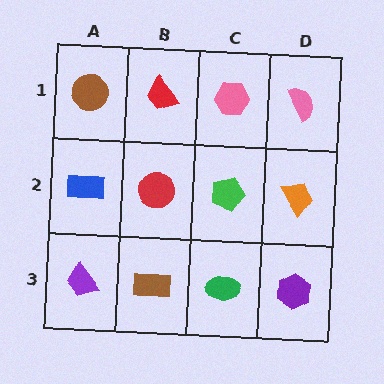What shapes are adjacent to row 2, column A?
A brown circle (row 1, column A), a purple trapezoid (row 3, column A), a red circle (row 2, column B).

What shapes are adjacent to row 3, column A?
A blue rectangle (row 2, column A), a brown rectangle (row 3, column B).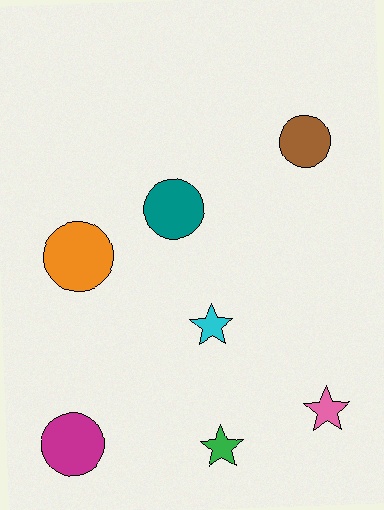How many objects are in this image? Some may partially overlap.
There are 7 objects.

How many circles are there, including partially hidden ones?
There are 4 circles.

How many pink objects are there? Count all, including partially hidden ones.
There is 1 pink object.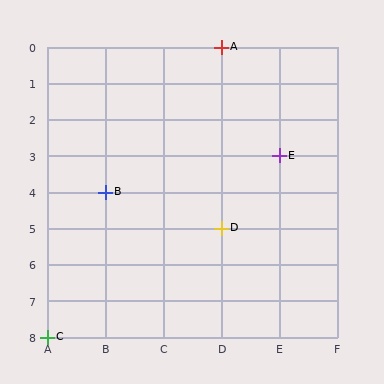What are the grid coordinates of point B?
Point B is at grid coordinates (B, 4).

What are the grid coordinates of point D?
Point D is at grid coordinates (D, 5).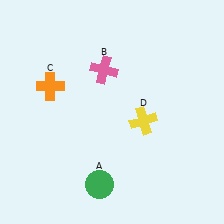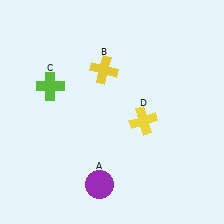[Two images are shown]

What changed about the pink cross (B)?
In Image 1, B is pink. In Image 2, it changed to yellow.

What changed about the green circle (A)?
In Image 1, A is green. In Image 2, it changed to purple.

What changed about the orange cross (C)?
In Image 1, C is orange. In Image 2, it changed to lime.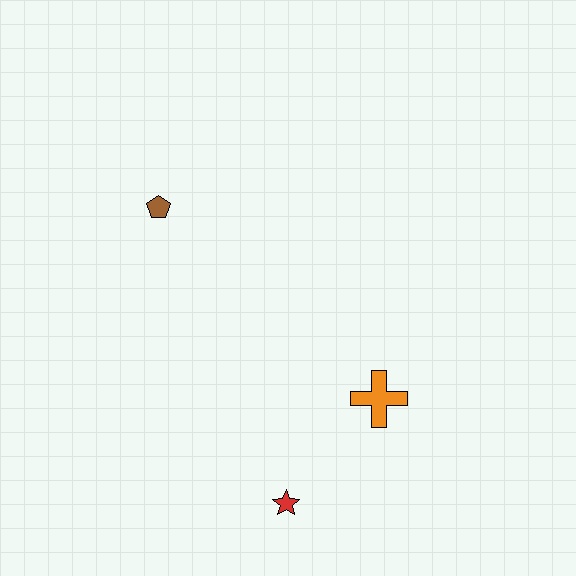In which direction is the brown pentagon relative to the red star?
The brown pentagon is above the red star.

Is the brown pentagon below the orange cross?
No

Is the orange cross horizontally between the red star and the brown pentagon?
No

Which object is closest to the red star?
The orange cross is closest to the red star.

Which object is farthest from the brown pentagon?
The red star is farthest from the brown pentagon.